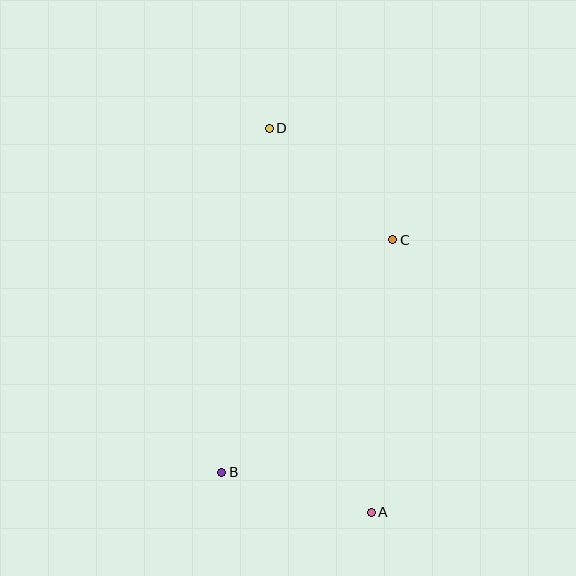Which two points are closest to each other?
Points A and B are closest to each other.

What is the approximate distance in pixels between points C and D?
The distance between C and D is approximately 166 pixels.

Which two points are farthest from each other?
Points A and D are farthest from each other.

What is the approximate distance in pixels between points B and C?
The distance between B and C is approximately 289 pixels.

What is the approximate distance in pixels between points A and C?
The distance between A and C is approximately 273 pixels.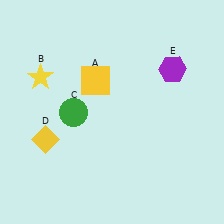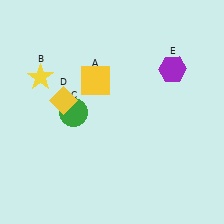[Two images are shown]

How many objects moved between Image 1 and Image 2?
1 object moved between the two images.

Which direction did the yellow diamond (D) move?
The yellow diamond (D) moved up.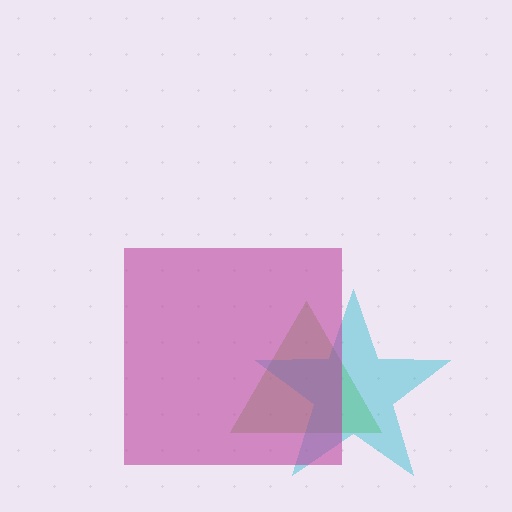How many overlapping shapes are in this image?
There are 3 overlapping shapes in the image.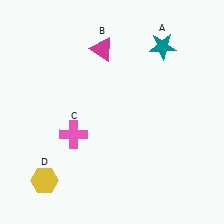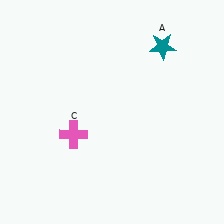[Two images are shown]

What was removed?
The magenta triangle (B), the yellow hexagon (D) were removed in Image 2.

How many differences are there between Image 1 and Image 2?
There are 2 differences between the two images.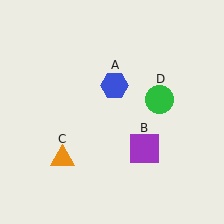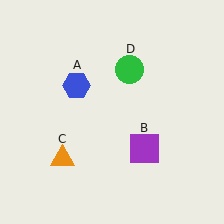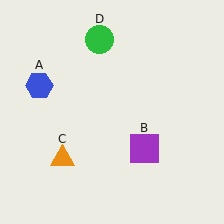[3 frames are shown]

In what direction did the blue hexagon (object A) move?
The blue hexagon (object A) moved left.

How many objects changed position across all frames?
2 objects changed position: blue hexagon (object A), green circle (object D).